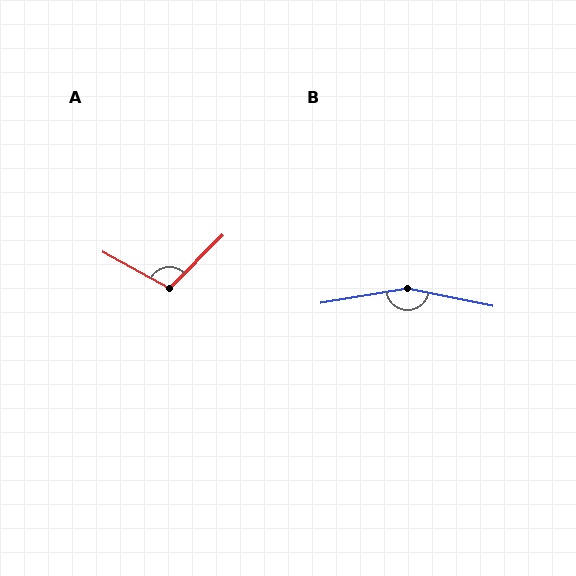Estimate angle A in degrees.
Approximately 106 degrees.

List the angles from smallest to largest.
A (106°), B (159°).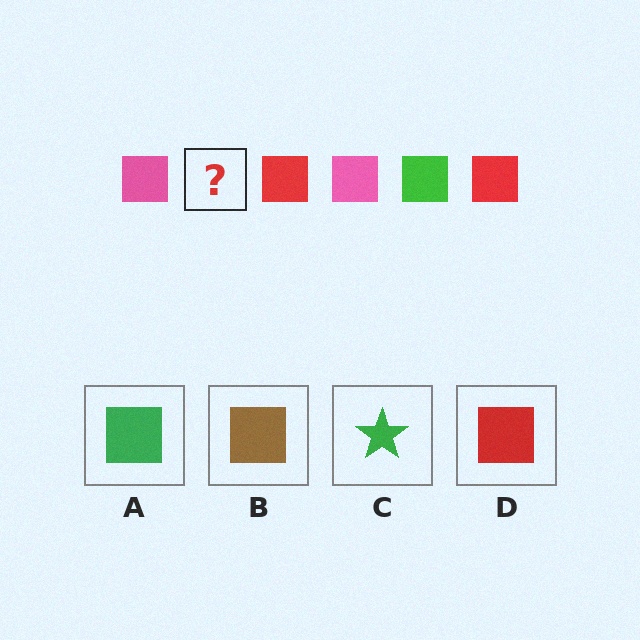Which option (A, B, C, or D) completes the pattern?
A.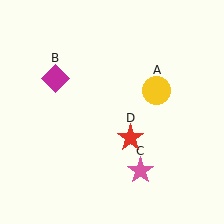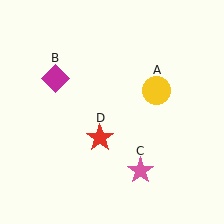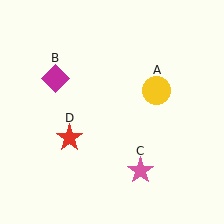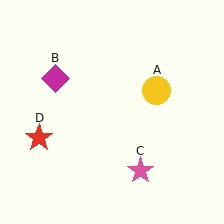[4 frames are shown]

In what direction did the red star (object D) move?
The red star (object D) moved left.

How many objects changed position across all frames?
1 object changed position: red star (object D).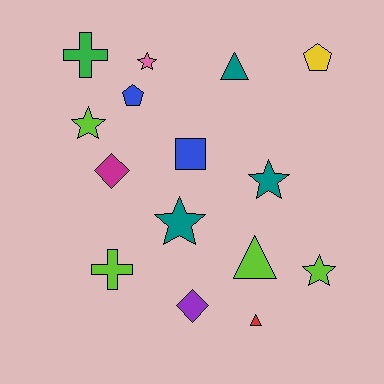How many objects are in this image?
There are 15 objects.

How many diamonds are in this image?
There are 2 diamonds.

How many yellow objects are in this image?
There is 1 yellow object.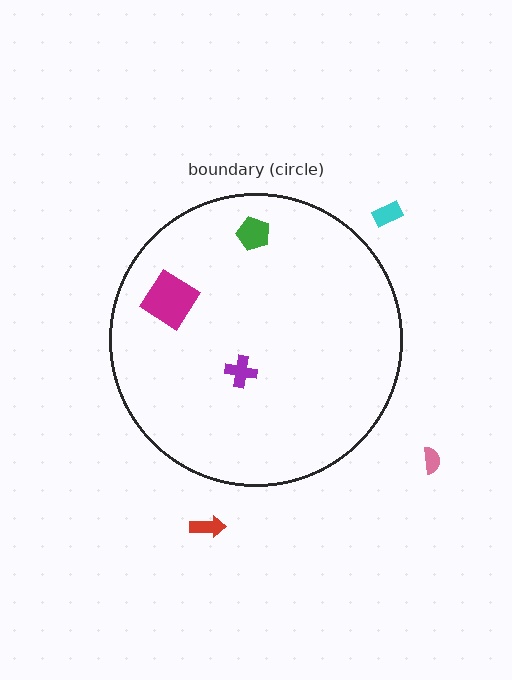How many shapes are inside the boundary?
3 inside, 3 outside.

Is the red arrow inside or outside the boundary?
Outside.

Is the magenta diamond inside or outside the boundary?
Inside.